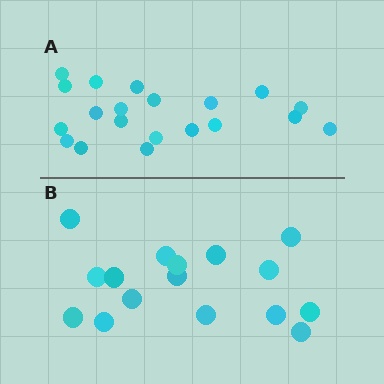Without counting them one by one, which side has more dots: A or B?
Region A (the top region) has more dots.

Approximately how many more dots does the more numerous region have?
Region A has about 4 more dots than region B.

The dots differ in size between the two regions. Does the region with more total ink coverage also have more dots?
No. Region B has more total ink coverage because its dots are larger, but region A actually contains more individual dots. Total area can be misleading — the number of items is what matters here.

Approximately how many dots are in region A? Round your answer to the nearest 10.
About 20 dots.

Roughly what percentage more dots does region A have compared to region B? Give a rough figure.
About 25% more.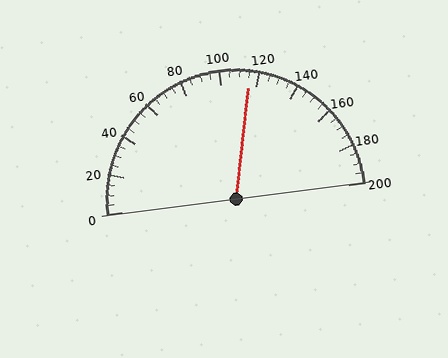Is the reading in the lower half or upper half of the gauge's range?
The reading is in the upper half of the range (0 to 200).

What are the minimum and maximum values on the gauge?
The gauge ranges from 0 to 200.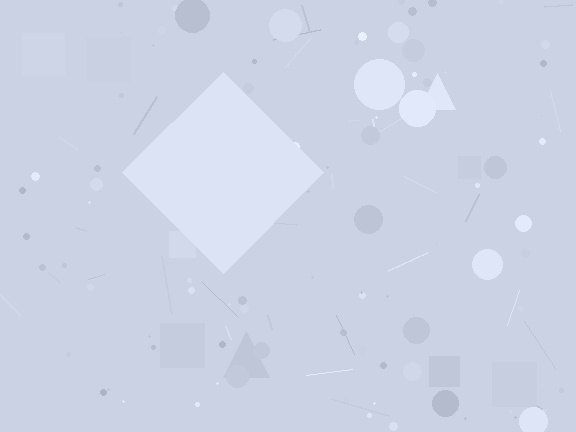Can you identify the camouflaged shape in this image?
The camouflaged shape is a diamond.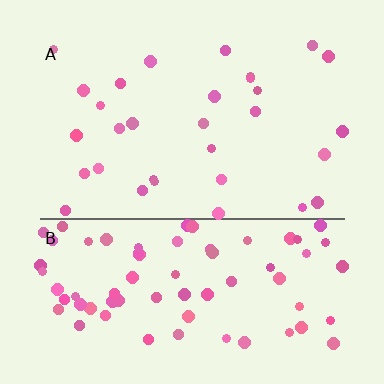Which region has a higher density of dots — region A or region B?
B (the bottom).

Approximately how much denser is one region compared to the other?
Approximately 2.5× — region B over region A.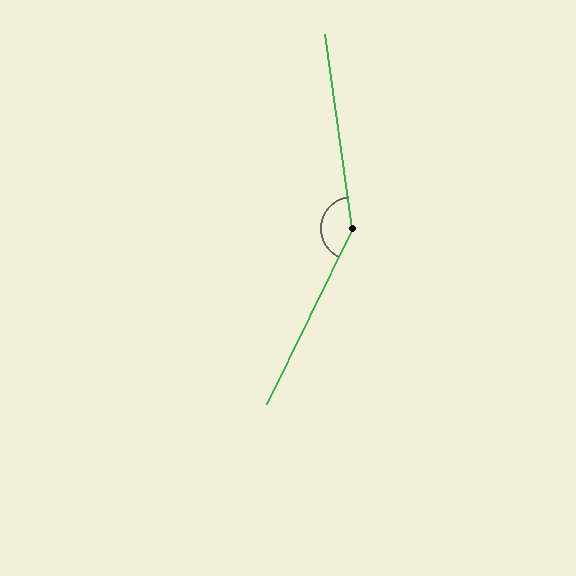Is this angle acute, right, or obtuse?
It is obtuse.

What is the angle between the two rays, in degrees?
Approximately 146 degrees.